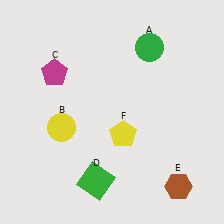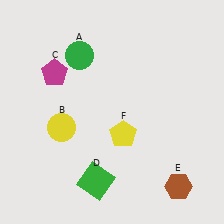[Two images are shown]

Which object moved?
The green circle (A) moved left.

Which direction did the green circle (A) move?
The green circle (A) moved left.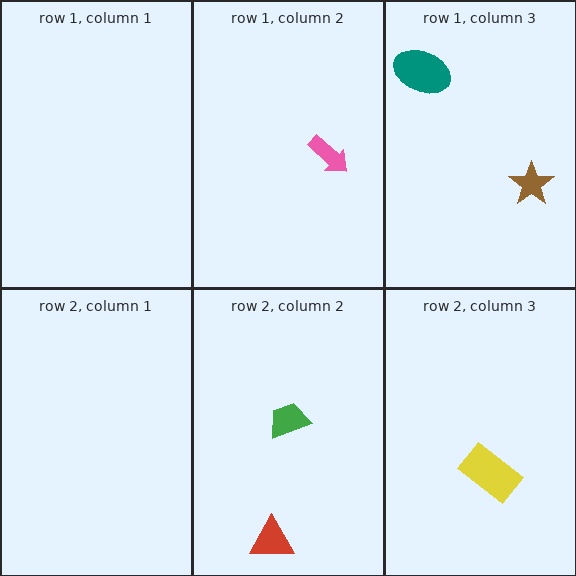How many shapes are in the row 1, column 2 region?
1.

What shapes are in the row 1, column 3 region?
The brown star, the teal ellipse.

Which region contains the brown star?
The row 1, column 3 region.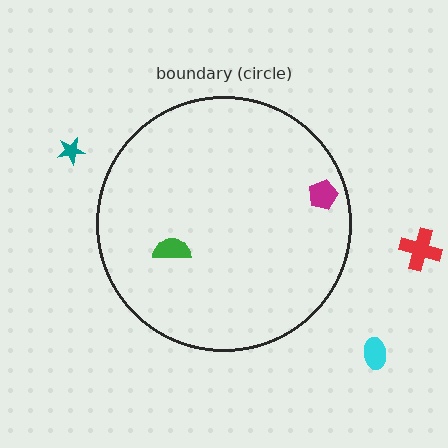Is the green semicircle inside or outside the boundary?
Inside.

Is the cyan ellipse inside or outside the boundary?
Outside.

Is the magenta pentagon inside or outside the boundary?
Inside.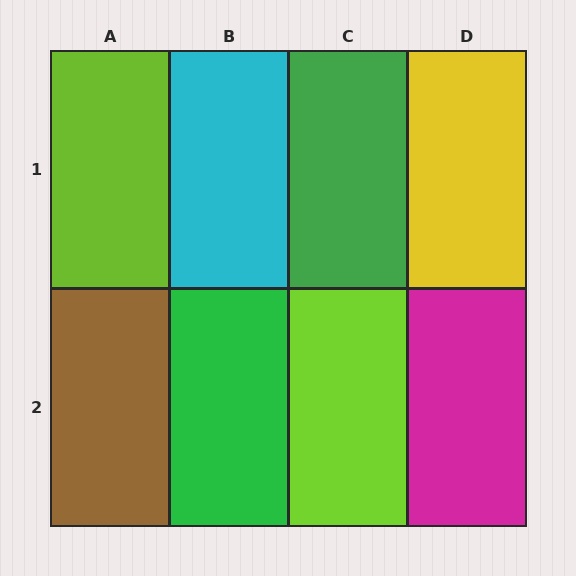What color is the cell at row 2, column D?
Magenta.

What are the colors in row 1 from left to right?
Lime, cyan, green, yellow.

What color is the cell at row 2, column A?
Brown.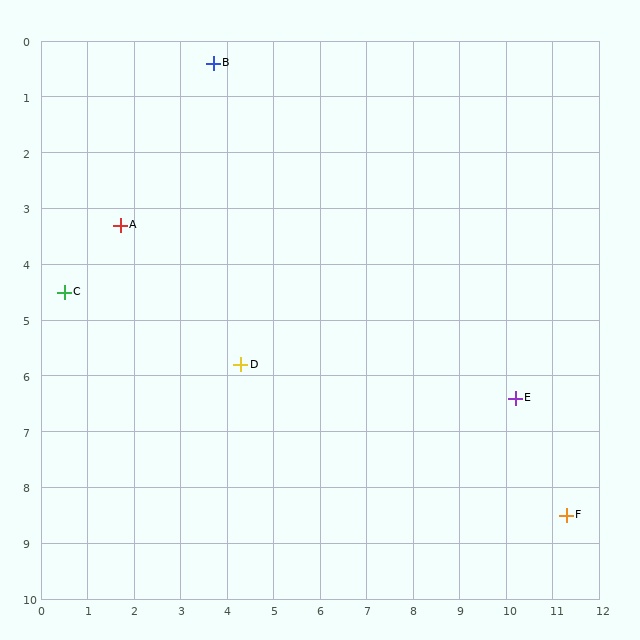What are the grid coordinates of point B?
Point B is at approximately (3.7, 0.4).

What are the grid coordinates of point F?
Point F is at approximately (11.3, 8.5).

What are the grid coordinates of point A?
Point A is at approximately (1.7, 3.3).